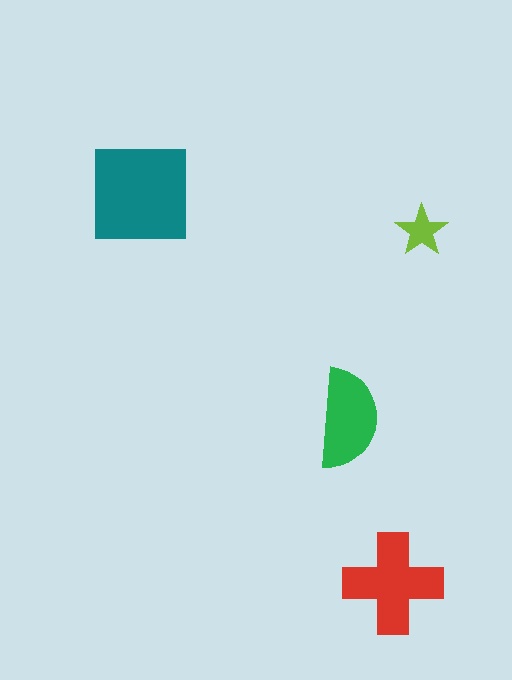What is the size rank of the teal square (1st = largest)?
1st.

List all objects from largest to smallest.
The teal square, the red cross, the green semicircle, the lime star.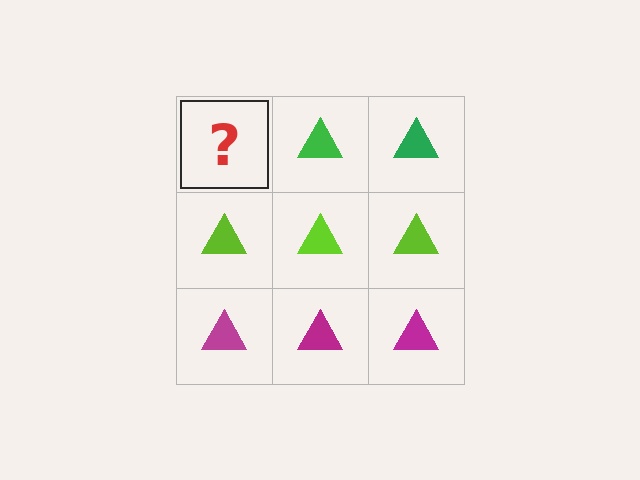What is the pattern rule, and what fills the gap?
The rule is that each row has a consistent color. The gap should be filled with a green triangle.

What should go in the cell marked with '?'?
The missing cell should contain a green triangle.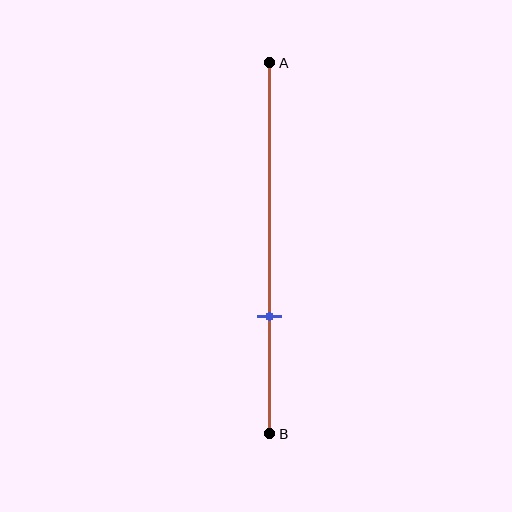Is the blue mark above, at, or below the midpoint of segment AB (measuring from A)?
The blue mark is below the midpoint of segment AB.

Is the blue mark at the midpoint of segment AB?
No, the mark is at about 70% from A, not at the 50% midpoint.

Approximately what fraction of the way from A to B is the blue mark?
The blue mark is approximately 70% of the way from A to B.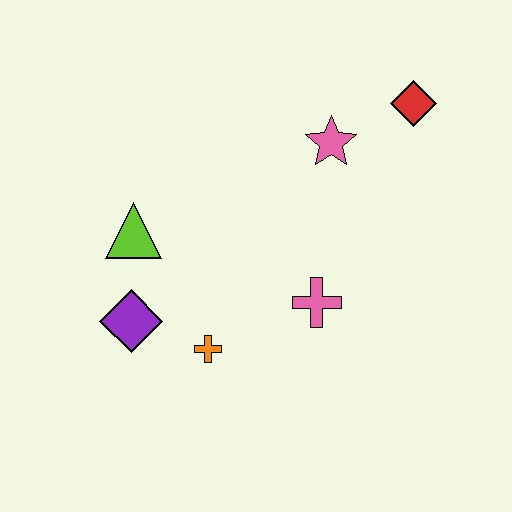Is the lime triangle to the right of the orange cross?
No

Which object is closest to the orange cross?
The purple diamond is closest to the orange cross.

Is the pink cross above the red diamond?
No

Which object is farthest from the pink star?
The purple diamond is farthest from the pink star.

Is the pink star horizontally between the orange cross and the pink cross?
No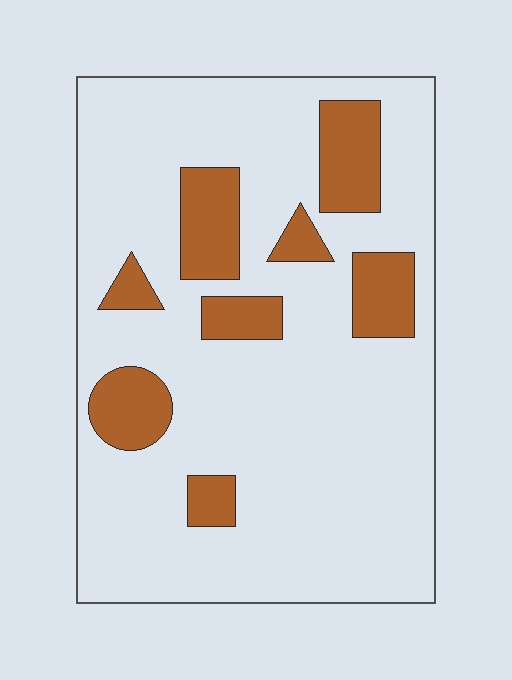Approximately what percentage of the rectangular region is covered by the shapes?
Approximately 20%.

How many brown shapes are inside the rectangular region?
8.